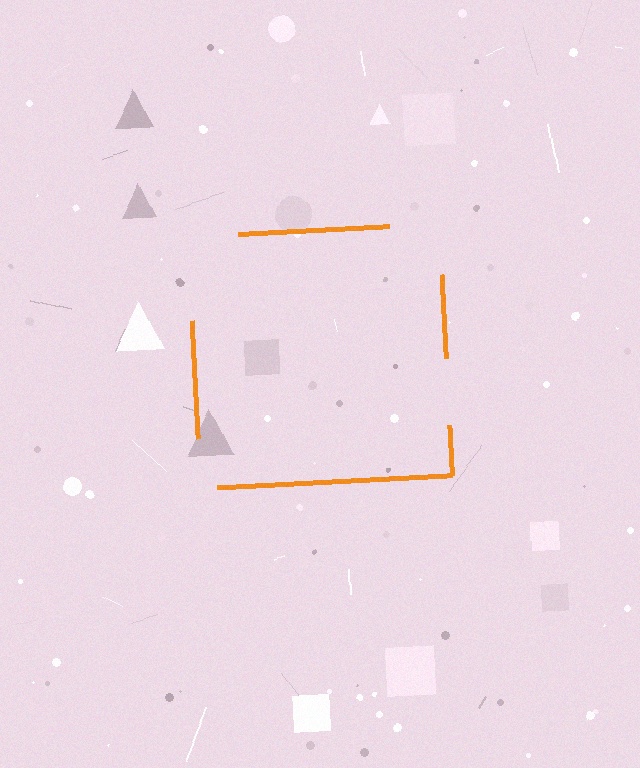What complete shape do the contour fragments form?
The contour fragments form a square.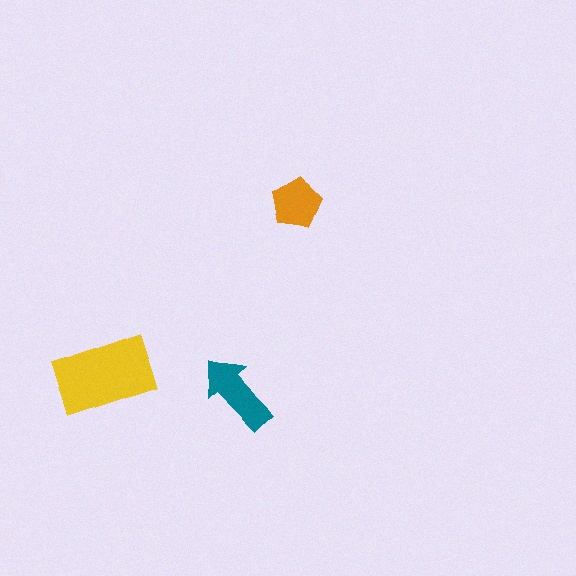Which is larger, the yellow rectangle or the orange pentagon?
The yellow rectangle.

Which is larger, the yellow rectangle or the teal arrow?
The yellow rectangle.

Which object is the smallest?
The orange pentagon.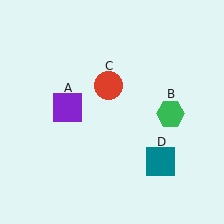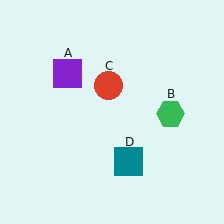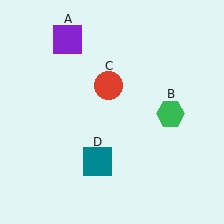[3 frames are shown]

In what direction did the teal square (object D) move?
The teal square (object D) moved left.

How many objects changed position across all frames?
2 objects changed position: purple square (object A), teal square (object D).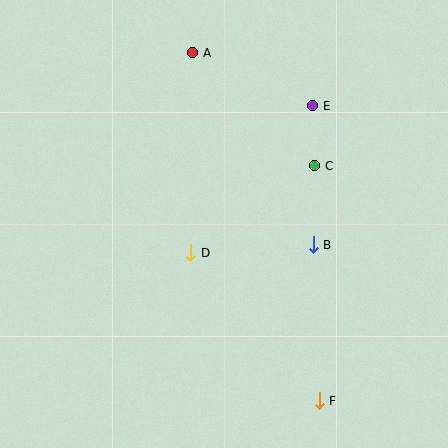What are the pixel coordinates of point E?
Point E is at (313, 106).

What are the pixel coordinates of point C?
Point C is at (315, 166).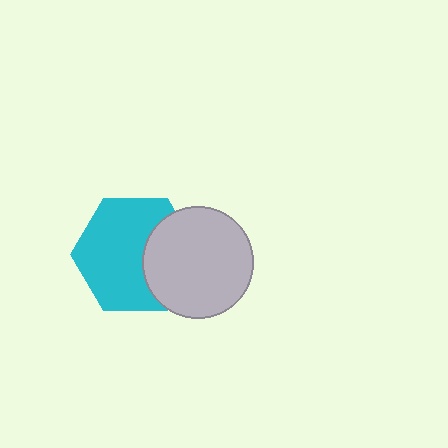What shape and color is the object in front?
The object in front is a light gray circle.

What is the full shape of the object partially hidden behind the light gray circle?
The partially hidden object is a cyan hexagon.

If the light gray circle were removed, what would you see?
You would see the complete cyan hexagon.